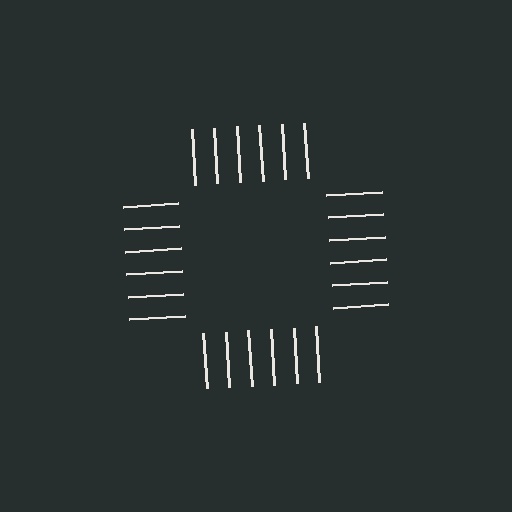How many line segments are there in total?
24 — 6 along each of the 4 edges.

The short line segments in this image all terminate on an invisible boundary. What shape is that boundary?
An illusory square — the line segments terminate on its edges but no continuous stroke is drawn.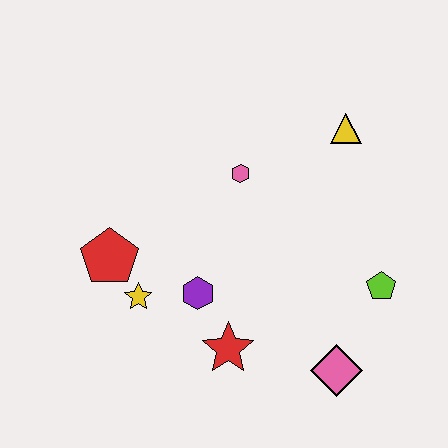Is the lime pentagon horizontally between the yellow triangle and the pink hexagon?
No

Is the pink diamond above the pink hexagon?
No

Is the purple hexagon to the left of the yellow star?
No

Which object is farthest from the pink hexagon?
The pink diamond is farthest from the pink hexagon.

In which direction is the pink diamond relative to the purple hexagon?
The pink diamond is to the right of the purple hexagon.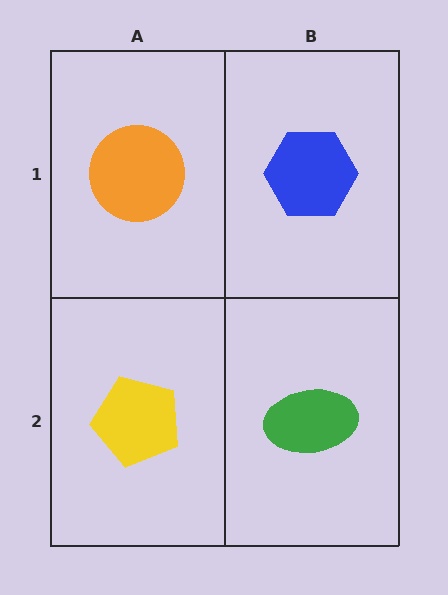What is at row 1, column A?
An orange circle.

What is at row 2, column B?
A green ellipse.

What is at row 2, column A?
A yellow pentagon.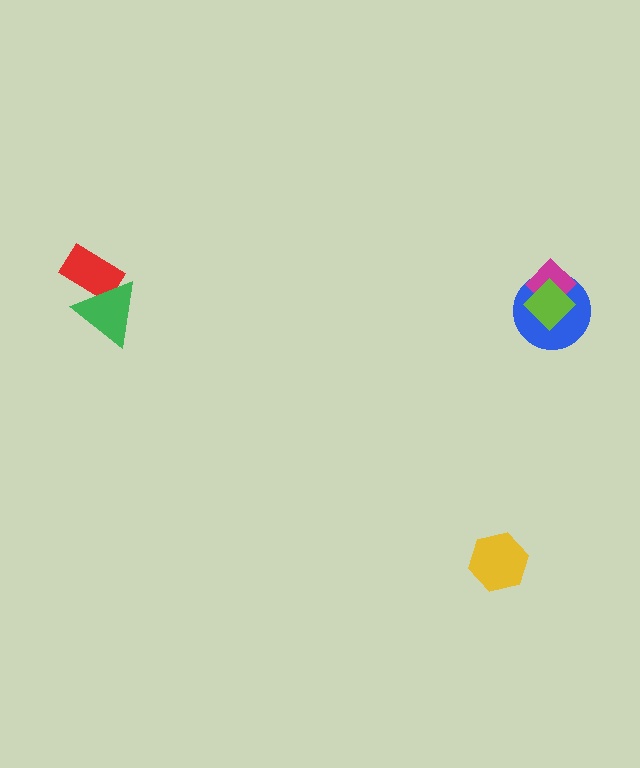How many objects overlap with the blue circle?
2 objects overlap with the blue circle.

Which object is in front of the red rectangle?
The green triangle is in front of the red rectangle.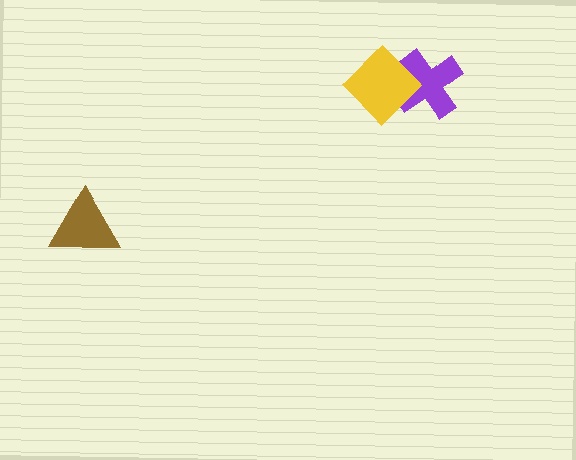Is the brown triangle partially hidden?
No, no other shape covers it.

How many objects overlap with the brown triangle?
0 objects overlap with the brown triangle.